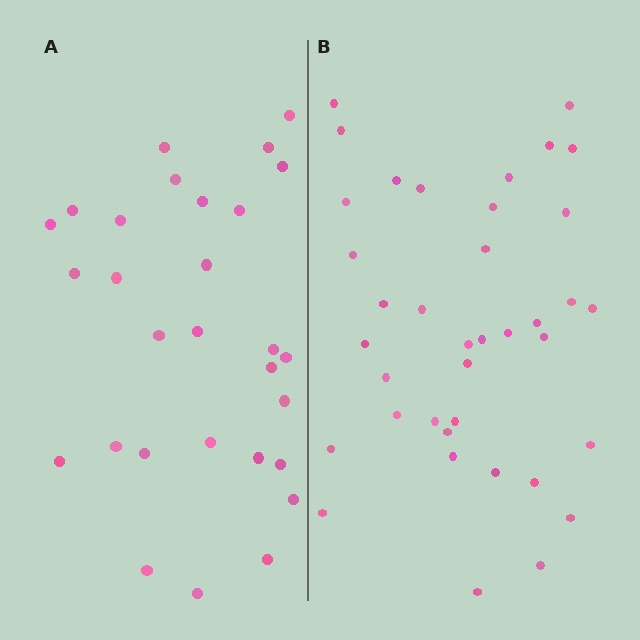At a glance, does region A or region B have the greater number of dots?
Region B (the right region) has more dots.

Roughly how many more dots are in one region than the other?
Region B has roughly 8 or so more dots than region A.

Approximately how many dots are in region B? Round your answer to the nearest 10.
About 40 dots. (The exact count is 38, which rounds to 40.)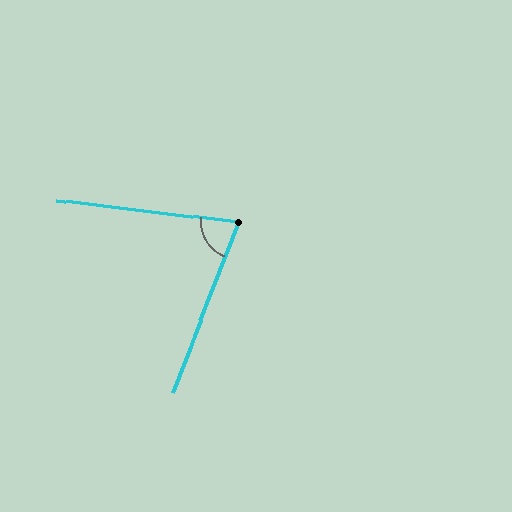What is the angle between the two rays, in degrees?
Approximately 76 degrees.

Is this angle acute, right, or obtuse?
It is acute.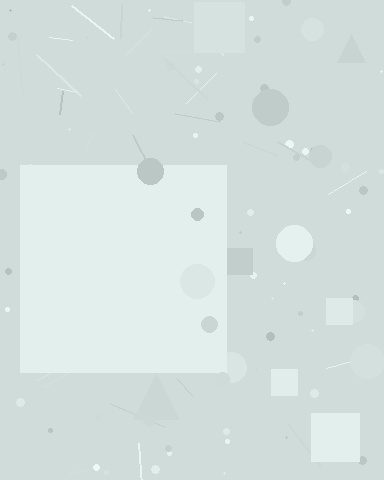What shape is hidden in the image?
A square is hidden in the image.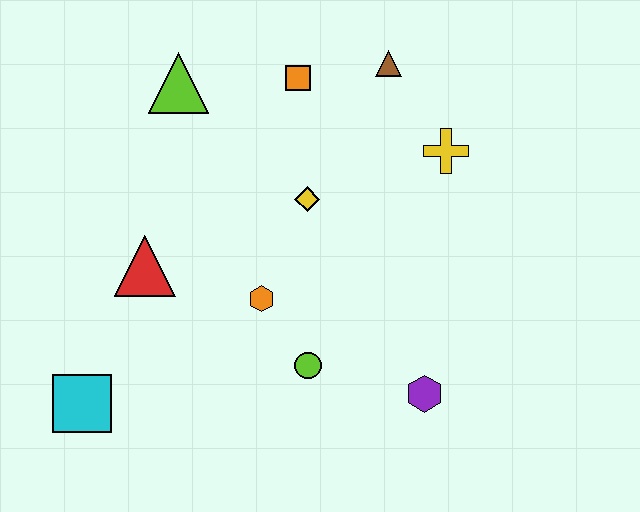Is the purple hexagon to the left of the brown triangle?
No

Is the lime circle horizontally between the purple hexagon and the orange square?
Yes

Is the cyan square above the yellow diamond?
No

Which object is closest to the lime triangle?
The orange square is closest to the lime triangle.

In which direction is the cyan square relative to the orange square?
The cyan square is below the orange square.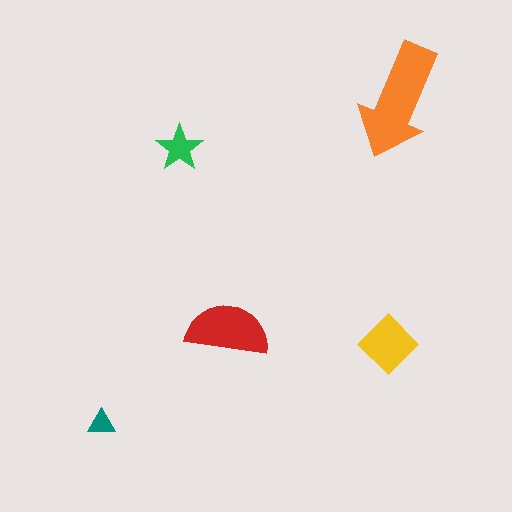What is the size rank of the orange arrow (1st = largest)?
1st.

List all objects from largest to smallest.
The orange arrow, the red semicircle, the yellow diamond, the green star, the teal triangle.